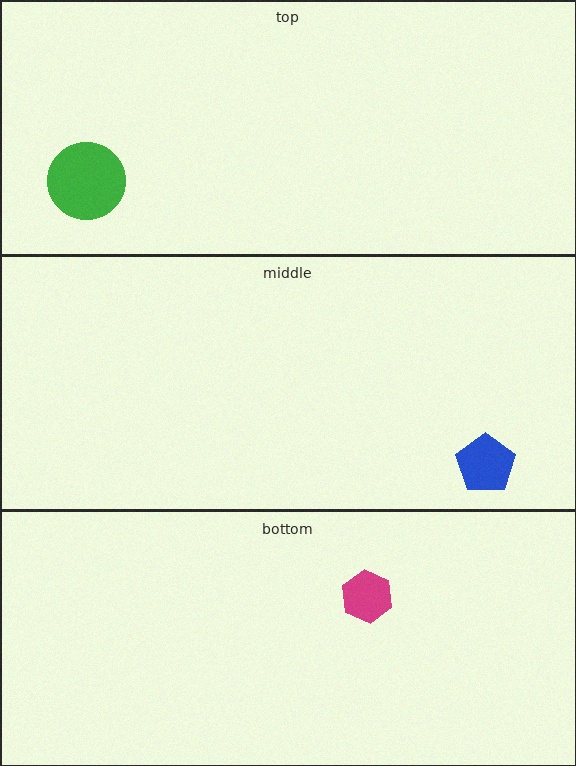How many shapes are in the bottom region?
1.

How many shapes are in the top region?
1.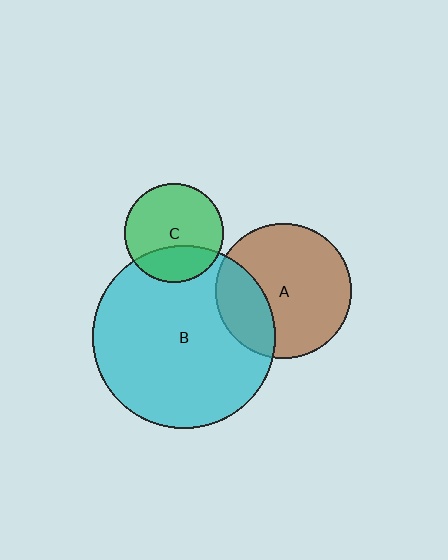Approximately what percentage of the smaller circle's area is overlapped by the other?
Approximately 25%.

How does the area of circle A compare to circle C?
Approximately 1.9 times.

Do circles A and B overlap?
Yes.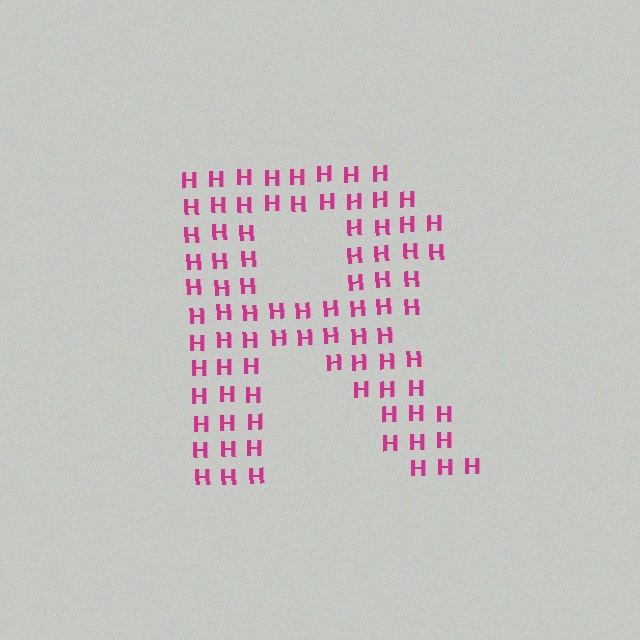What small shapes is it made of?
It is made of small letter H's.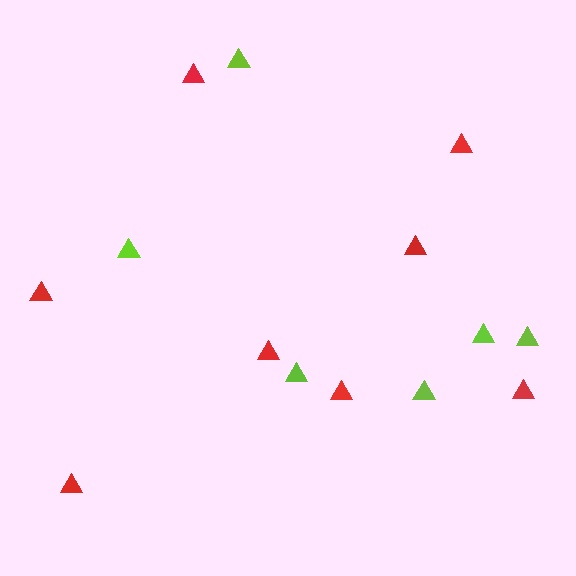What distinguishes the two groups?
There are 2 groups: one group of lime triangles (6) and one group of red triangles (8).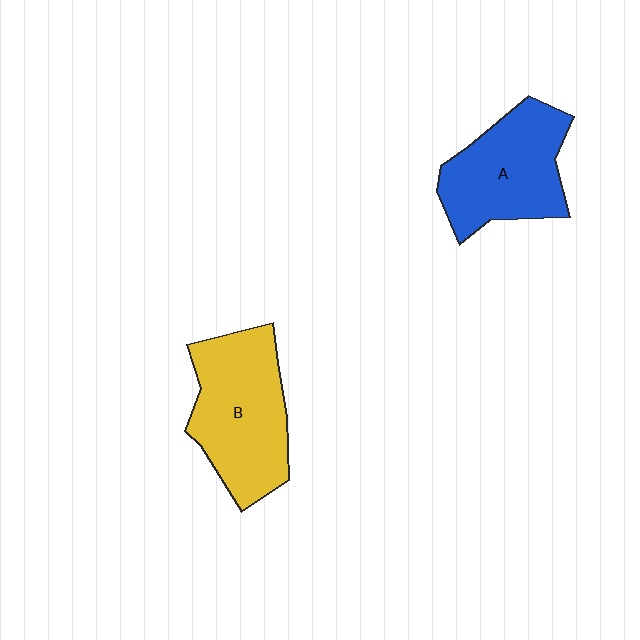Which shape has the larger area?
Shape B (yellow).